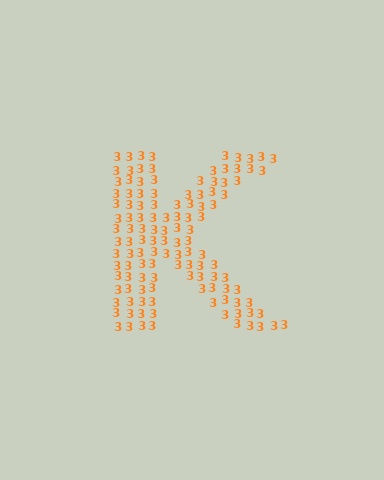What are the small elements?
The small elements are digit 3's.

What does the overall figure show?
The overall figure shows the letter K.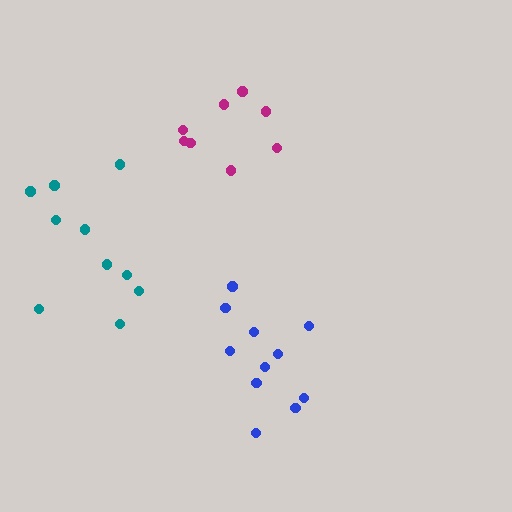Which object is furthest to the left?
The teal cluster is leftmost.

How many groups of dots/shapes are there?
There are 3 groups.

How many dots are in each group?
Group 1: 11 dots, Group 2: 10 dots, Group 3: 8 dots (29 total).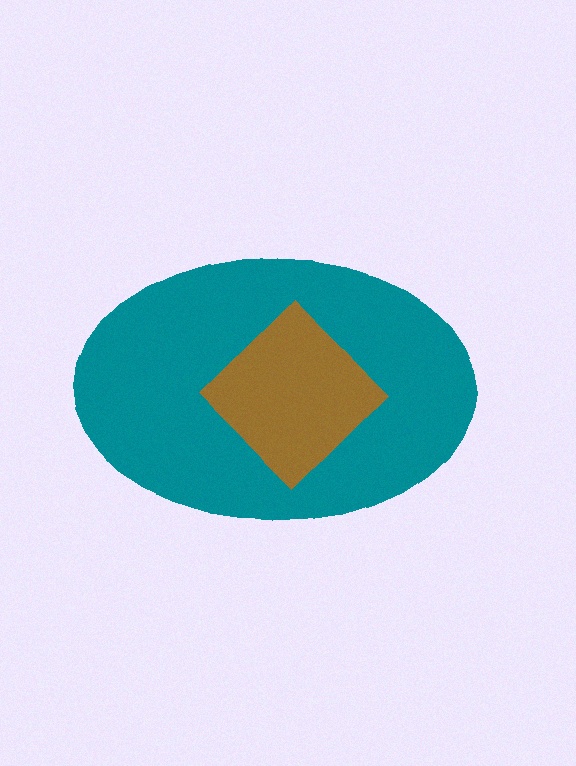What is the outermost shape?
The teal ellipse.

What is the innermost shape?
The brown diamond.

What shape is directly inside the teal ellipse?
The brown diamond.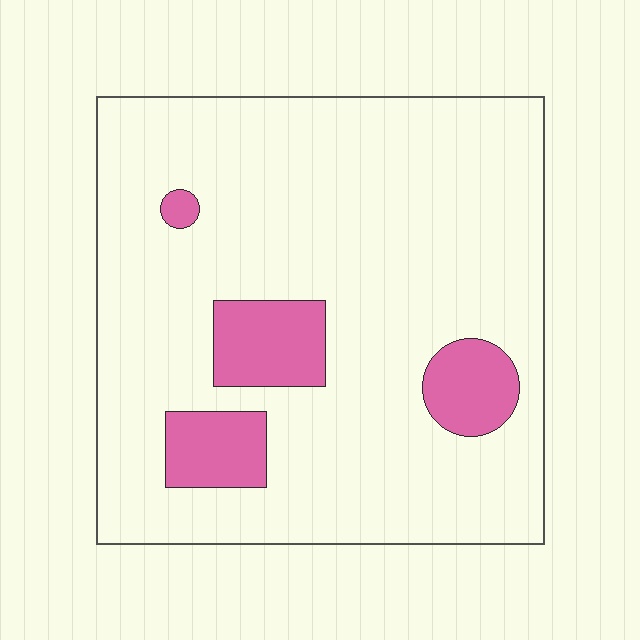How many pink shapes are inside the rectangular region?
4.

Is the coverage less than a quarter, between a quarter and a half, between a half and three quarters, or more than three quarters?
Less than a quarter.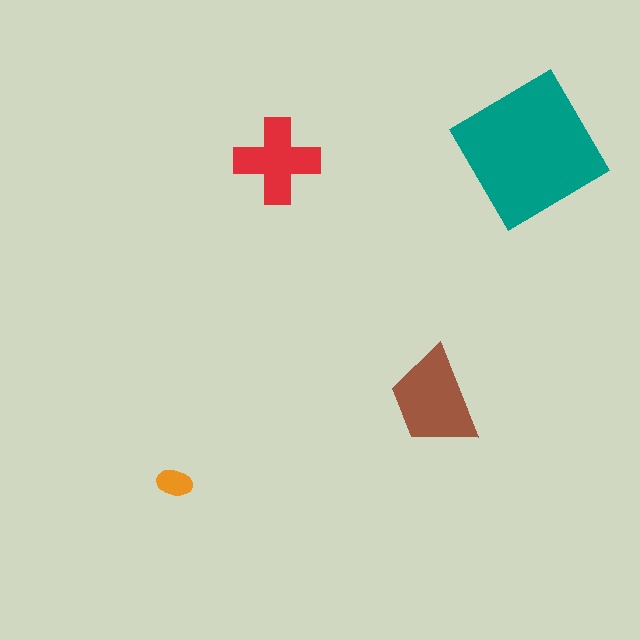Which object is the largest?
The teal diamond.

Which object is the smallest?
The orange ellipse.